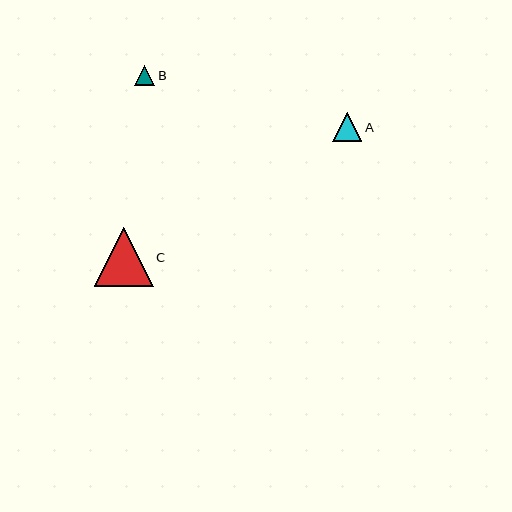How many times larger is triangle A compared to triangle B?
Triangle A is approximately 1.4 times the size of triangle B.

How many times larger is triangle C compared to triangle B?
Triangle C is approximately 2.9 times the size of triangle B.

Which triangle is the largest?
Triangle C is the largest with a size of approximately 59 pixels.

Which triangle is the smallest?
Triangle B is the smallest with a size of approximately 20 pixels.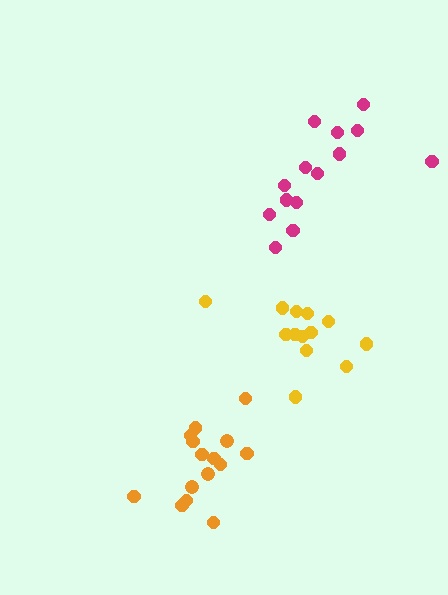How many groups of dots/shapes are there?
There are 3 groups.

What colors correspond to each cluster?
The clusters are colored: yellow, magenta, orange.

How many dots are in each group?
Group 1: 13 dots, Group 2: 14 dots, Group 3: 15 dots (42 total).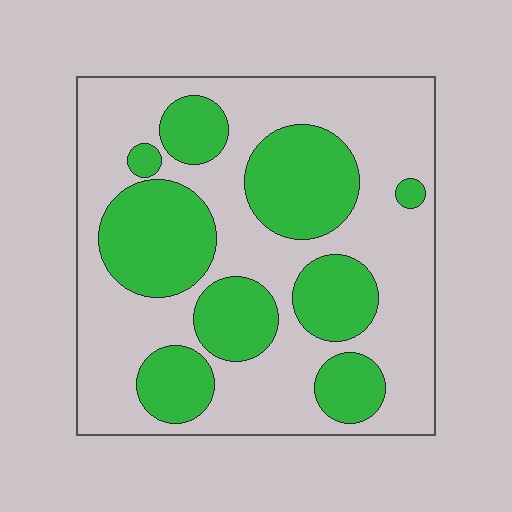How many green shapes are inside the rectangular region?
9.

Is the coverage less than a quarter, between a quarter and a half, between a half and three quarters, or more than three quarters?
Between a quarter and a half.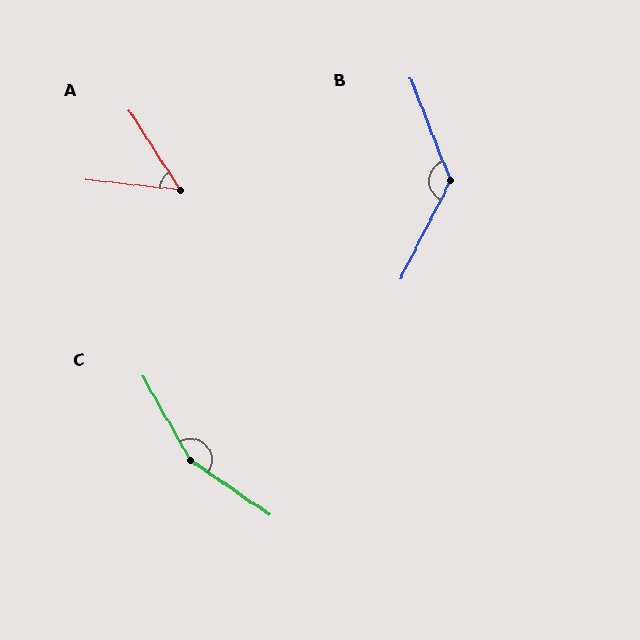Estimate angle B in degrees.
Approximately 132 degrees.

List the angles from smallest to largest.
A (51°), B (132°), C (154°).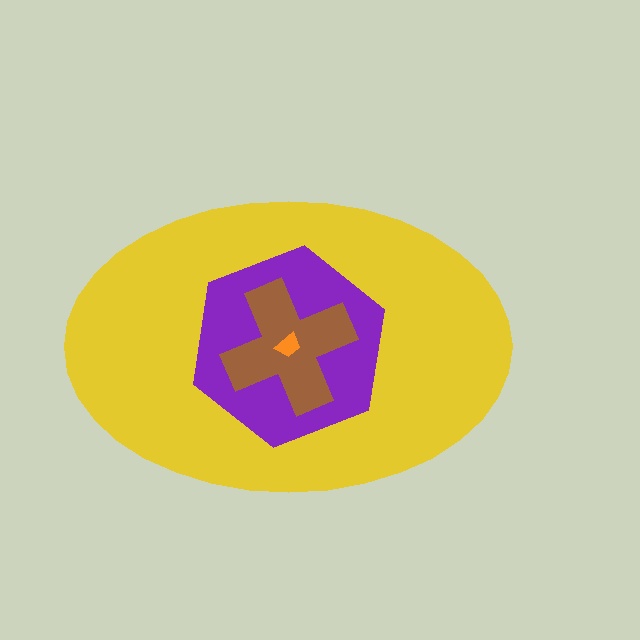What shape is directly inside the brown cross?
The orange trapezoid.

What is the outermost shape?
The yellow ellipse.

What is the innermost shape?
The orange trapezoid.